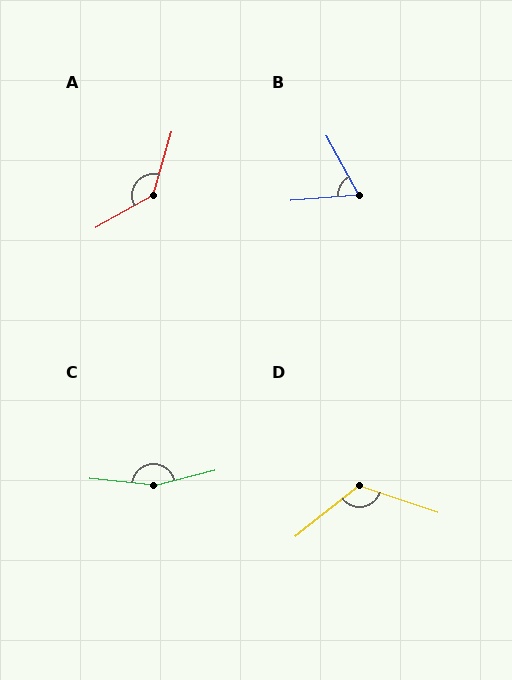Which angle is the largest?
C, at approximately 160 degrees.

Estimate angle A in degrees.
Approximately 136 degrees.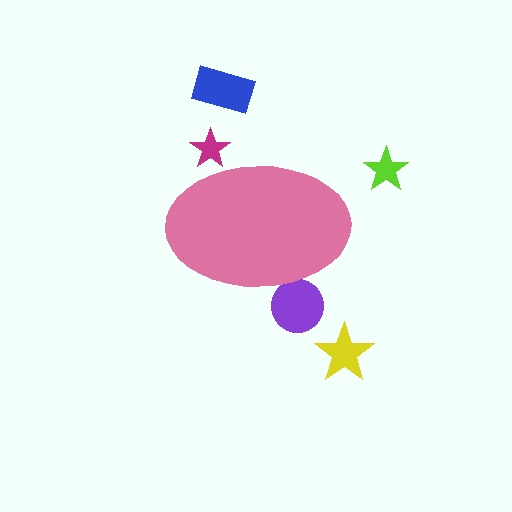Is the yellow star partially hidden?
No, the yellow star is fully visible.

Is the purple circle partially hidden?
Yes, the purple circle is partially hidden behind the pink ellipse.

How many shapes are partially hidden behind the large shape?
2 shapes are partially hidden.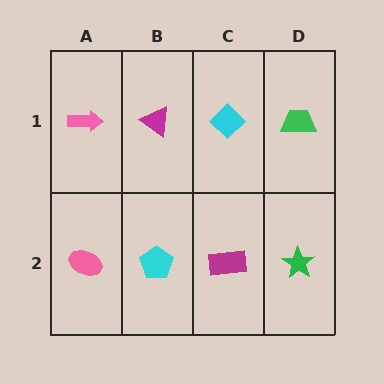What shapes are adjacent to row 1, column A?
A pink ellipse (row 2, column A), a magenta triangle (row 1, column B).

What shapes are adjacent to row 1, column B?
A cyan pentagon (row 2, column B), a pink arrow (row 1, column A), a cyan diamond (row 1, column C).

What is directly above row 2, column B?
A magenta triangle.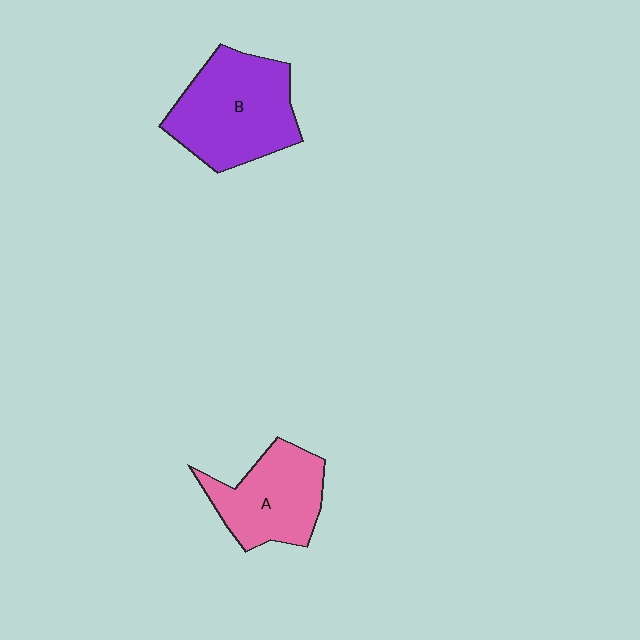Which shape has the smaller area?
Shape A (pink).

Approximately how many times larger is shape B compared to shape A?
Approximately 1.3 times.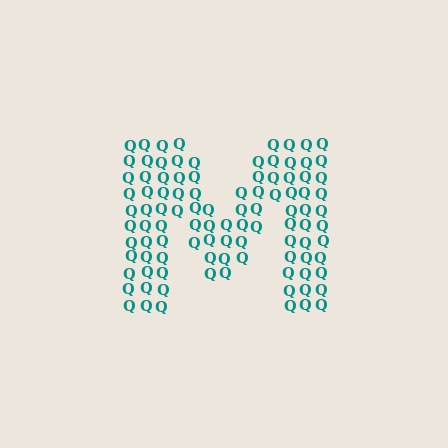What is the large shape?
The large shape is the letter M.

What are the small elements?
The small elements are letter Q's.